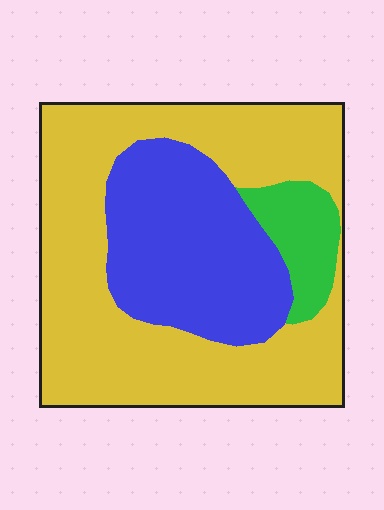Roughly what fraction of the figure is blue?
Blue takes up about one third (1/3) of the figure.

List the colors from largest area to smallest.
From largest to smallest: yellow, blue, green.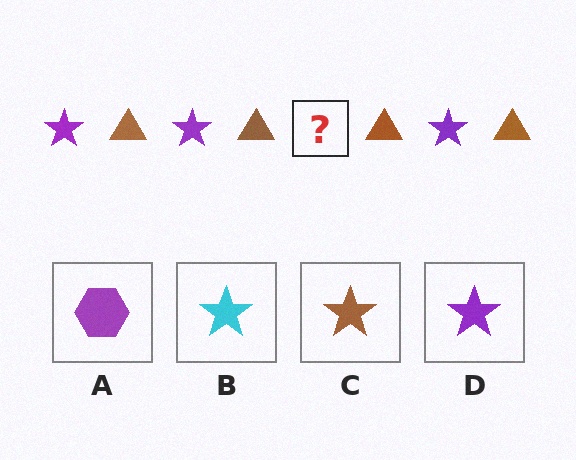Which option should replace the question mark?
Option D.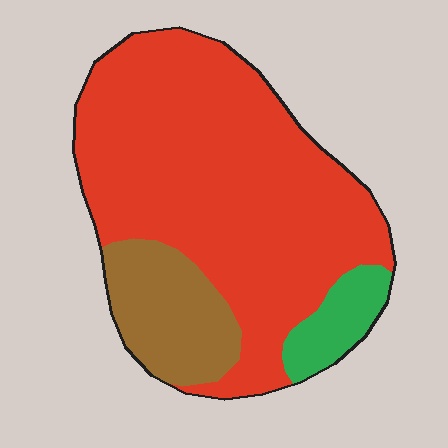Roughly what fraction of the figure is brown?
Brown takes up about one sixth (1/6) of the figure.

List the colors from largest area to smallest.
From largest to smallest: red, brown, green.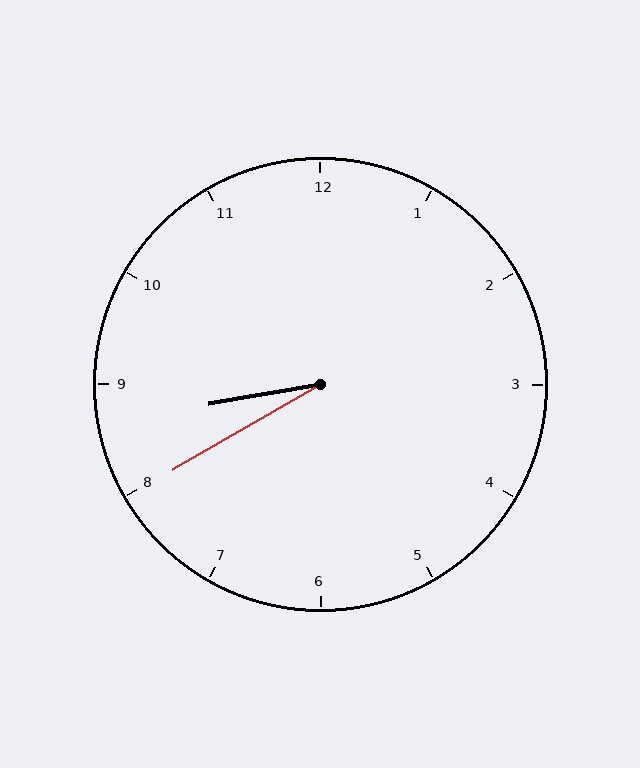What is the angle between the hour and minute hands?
Approximately 20 degrees.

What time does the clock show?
8:40.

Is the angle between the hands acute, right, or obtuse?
It is acute.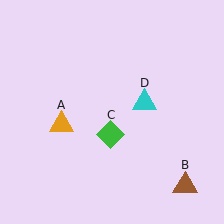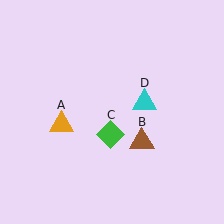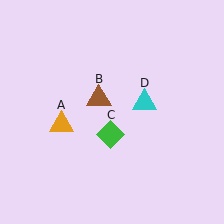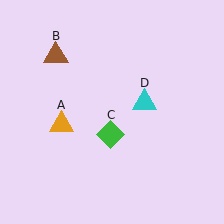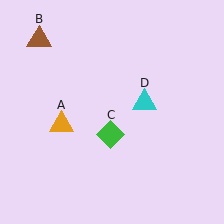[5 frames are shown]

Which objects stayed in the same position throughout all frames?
Orange triangle (object A) and green diamond (object C) and cyan triangle (object D) remained stationary.